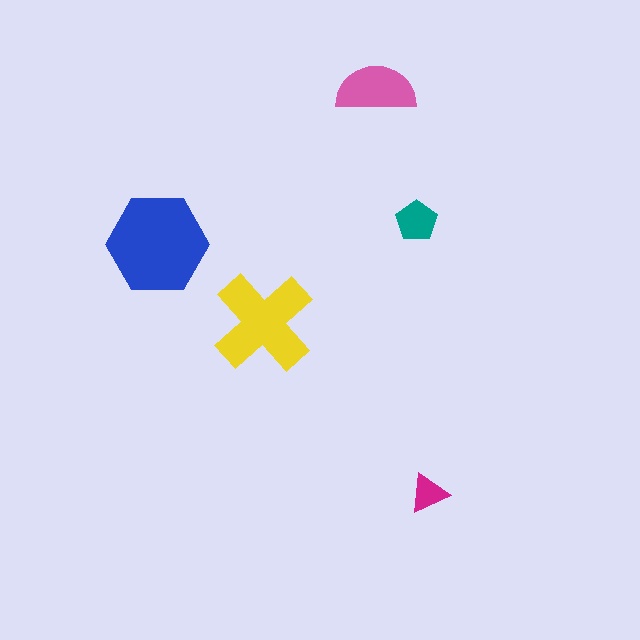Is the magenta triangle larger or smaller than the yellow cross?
Smaller.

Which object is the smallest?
The magenta triangle.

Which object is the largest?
The blue hexagon.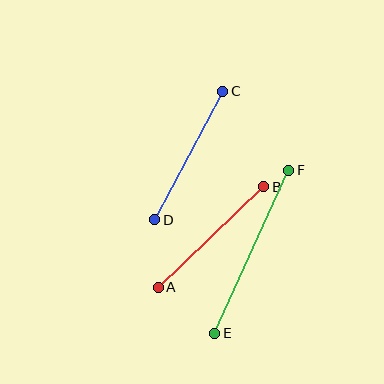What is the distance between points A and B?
The distance is approximately 146 pixels.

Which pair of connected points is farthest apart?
Points E and F are farthest apart.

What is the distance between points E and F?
The distance is approximately 179 pixels.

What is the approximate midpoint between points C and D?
The midpoint is at approximately (189, 156) pixels.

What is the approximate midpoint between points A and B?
The midpoint is at approximately (211, 237) pixels.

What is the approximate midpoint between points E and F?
The midpoint is at approximately (252, 252) pixels.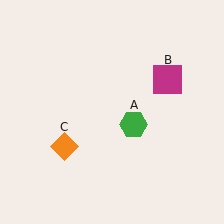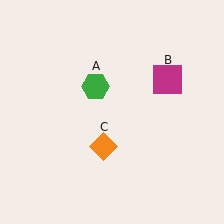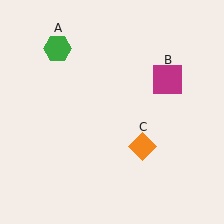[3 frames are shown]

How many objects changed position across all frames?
2 objects changed position: green hexagon (object A), orange diamond (object C).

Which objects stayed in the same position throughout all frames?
Magenta square (object B) remained stationary.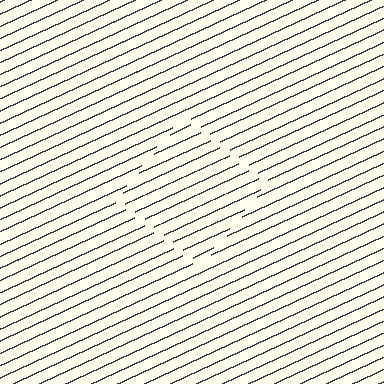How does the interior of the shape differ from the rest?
The interior of the shape contains the same grating, shifted by half a period — the contour is defined by the phase discontinuity where line-ends from the inner and outer gratings abut.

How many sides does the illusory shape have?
4 sides — the line-ends trace a square.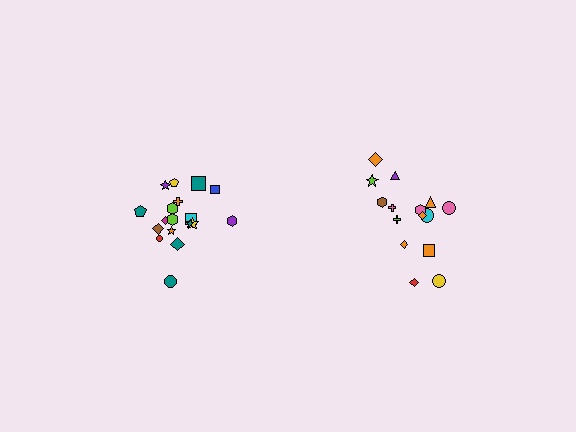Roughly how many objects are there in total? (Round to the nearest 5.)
Roughly 35 objects in total.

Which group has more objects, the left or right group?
The left group.